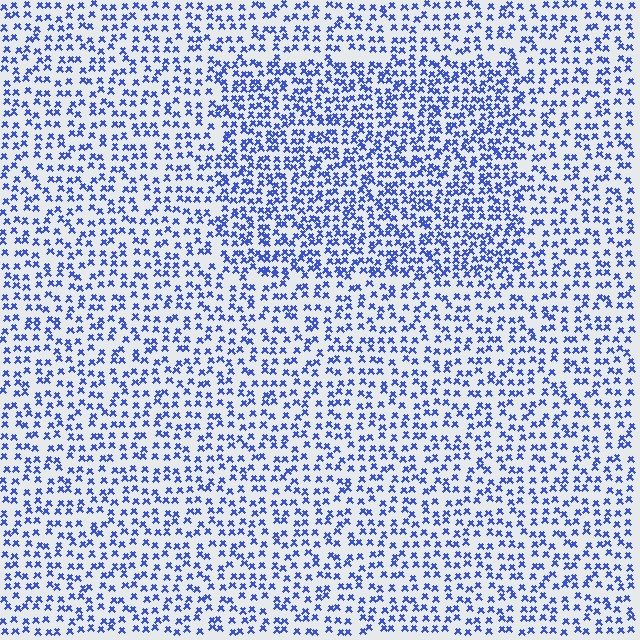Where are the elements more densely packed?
The elements are more densely packed inside the rectangle boundary.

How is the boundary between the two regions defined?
The boundary is defined by a change in element density (approximately 1.6x ratio). All elements are the same color, size, and shape.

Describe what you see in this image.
The image contains small blue elements arranged at two different densities. A rectangle-shaped region is visible where the elements are more densely packed than the surrounding area.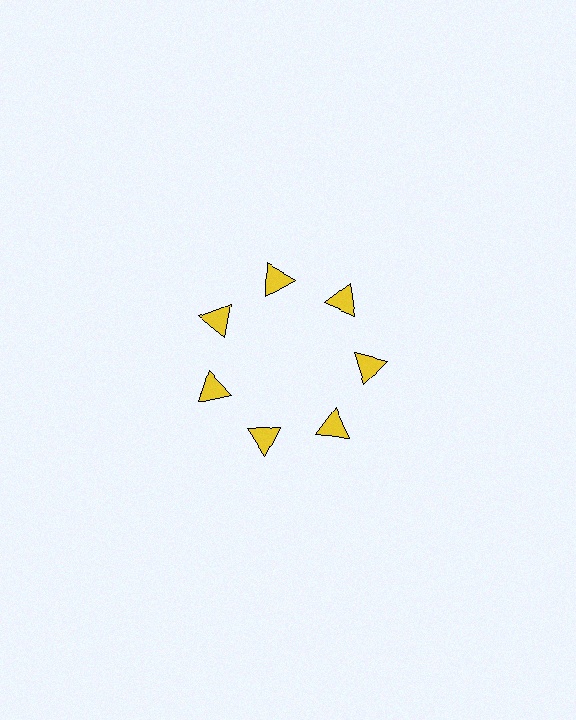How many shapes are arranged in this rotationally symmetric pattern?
There are 7 shapes, arranged in 7 groups of 1.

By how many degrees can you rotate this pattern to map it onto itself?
The pattern maps onto itself every 51 degrees of rotation.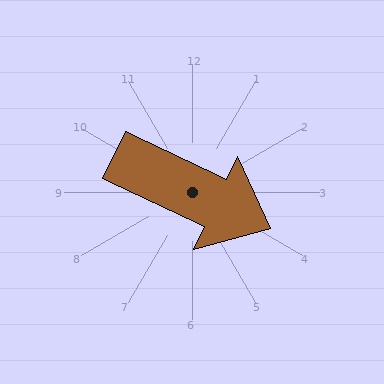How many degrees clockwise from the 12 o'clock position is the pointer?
Approximately 115 degrees.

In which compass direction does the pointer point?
Southeast.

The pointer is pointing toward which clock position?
Roughly 4 o'clock.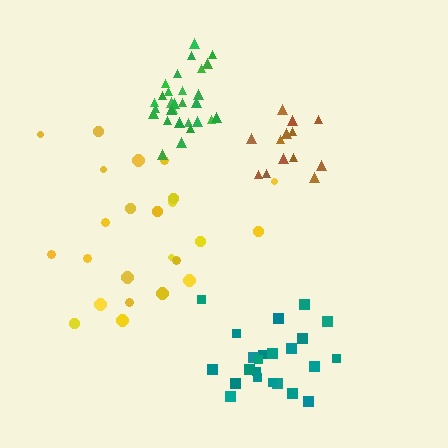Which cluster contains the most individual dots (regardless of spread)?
Green (29).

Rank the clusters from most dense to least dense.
green, brown, teal, yellow.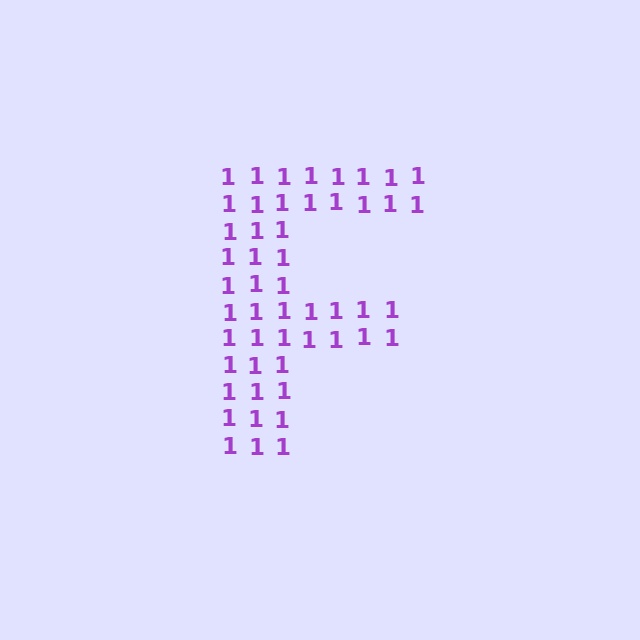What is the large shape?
The large shape is the letter F.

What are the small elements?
The small elements are digit 1's.